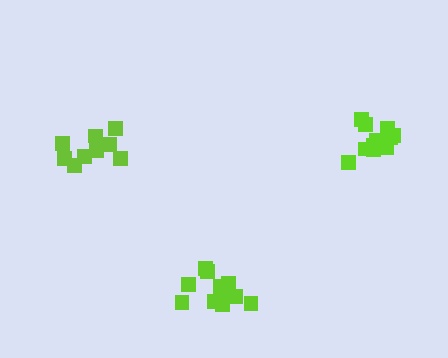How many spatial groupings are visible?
There are 3 spatial groupings.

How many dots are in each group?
Group 1: 9 dots, Group 2: 12 dots, Group 3: 12 dots (33 total).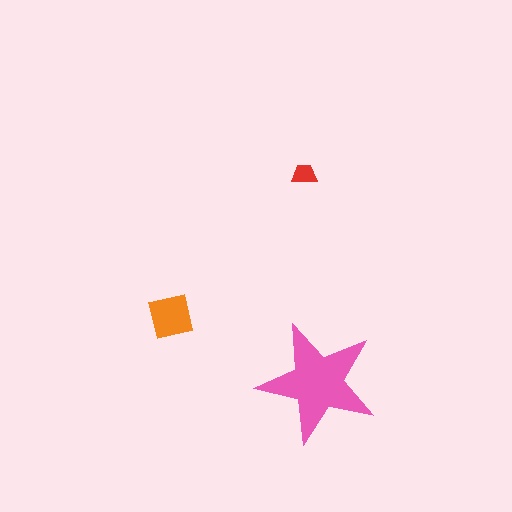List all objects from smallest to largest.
The red trapezoid, the orange square, the pink star.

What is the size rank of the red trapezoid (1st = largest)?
3rd.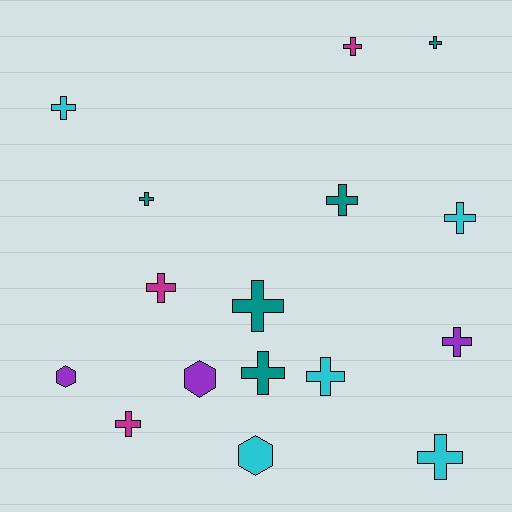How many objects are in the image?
There are 16 objects.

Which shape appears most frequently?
Cross, with 13 objects.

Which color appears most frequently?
Cyan, with 5 objects.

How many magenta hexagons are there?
There are no magenta hexagons.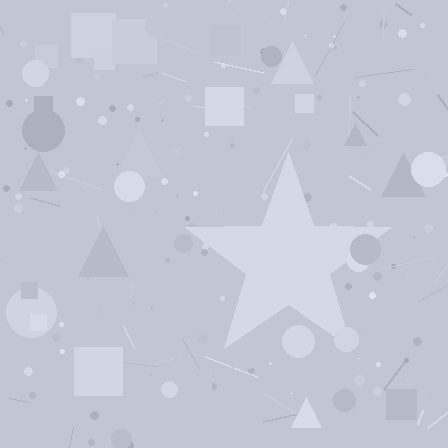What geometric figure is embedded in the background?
A star is embedded in the background.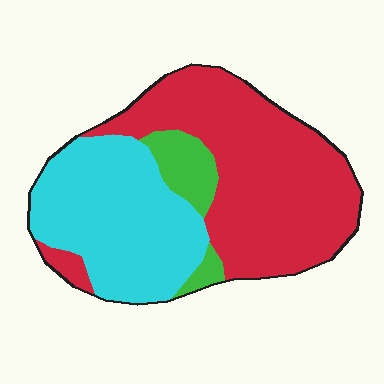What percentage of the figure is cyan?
Cyan covers roughly 40% of the figure.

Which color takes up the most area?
Red, at roughly 55%.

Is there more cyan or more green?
Cyan.